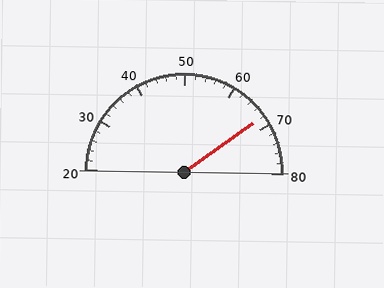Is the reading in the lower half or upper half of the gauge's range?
The reading is in the upper half of the range (20 to 80).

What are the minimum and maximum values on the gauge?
The gauge ranges from 20 to 80.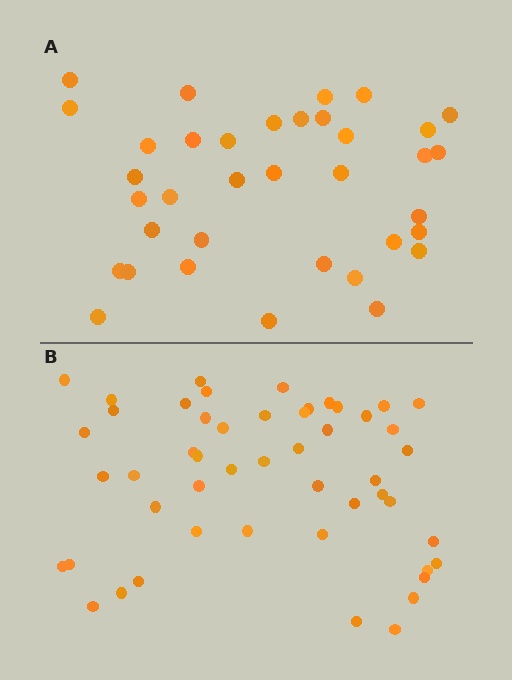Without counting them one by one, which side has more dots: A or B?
Region B (the bottom region) has more dots.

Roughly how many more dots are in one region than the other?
Region B has approximately 15 more dots than region A.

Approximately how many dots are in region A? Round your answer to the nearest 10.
About 40 dots. (The exact count is 36, which rounds to 40.)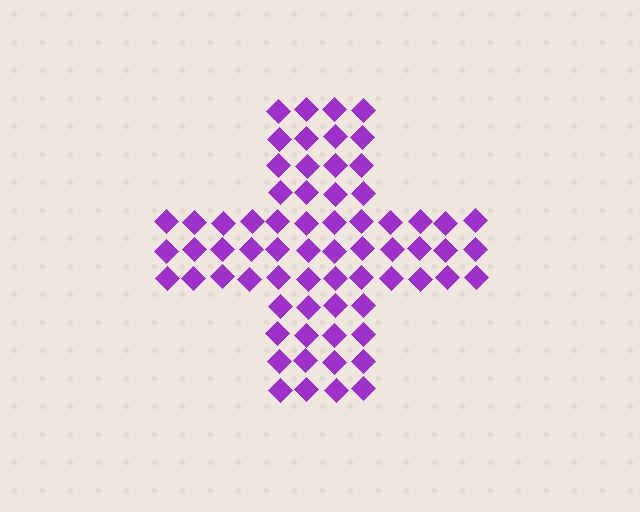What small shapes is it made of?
It is made of small diamonds.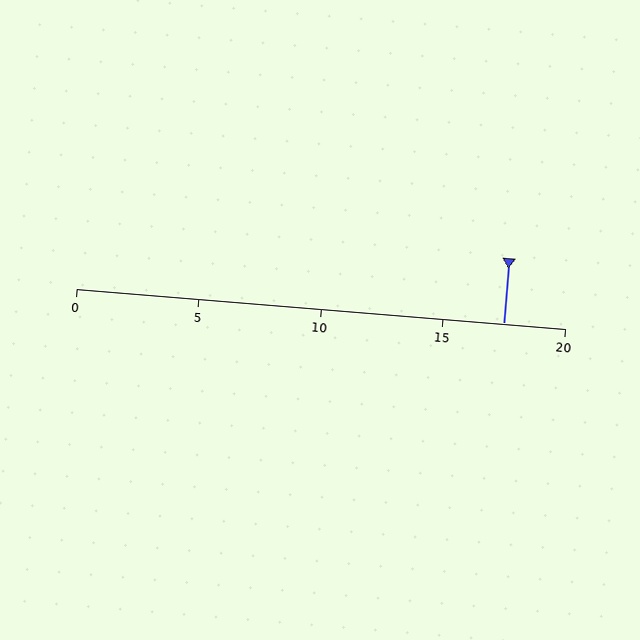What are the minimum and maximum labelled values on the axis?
The axis runs from 0 to 20.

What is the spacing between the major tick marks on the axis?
The major ticks are spaced 5 apart.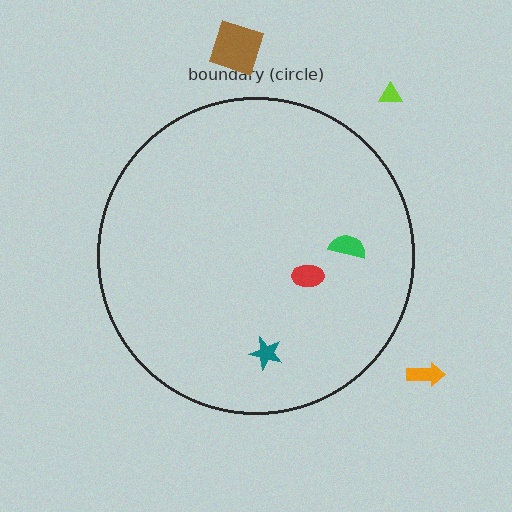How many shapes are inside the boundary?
3 inside, 3 outside.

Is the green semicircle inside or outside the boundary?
Inside.